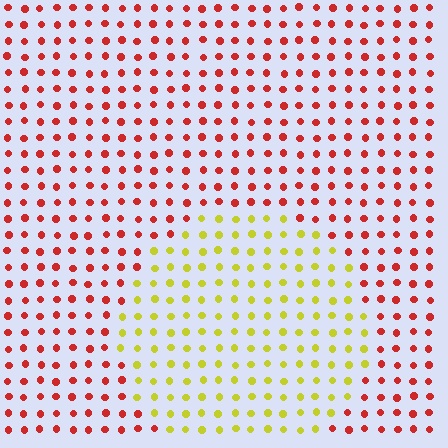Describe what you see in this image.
The image is filled with small red elements in a uniform arrangement. A circle-shaped region is visible where the elements are tinted to a slightly different hue, forming a subtle color boundary.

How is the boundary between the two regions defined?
The boundary is defined purely by a slight shift in hue (about 65 degrees). Spacing, size, and orientation are identical on both sides.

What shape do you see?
I see a circle.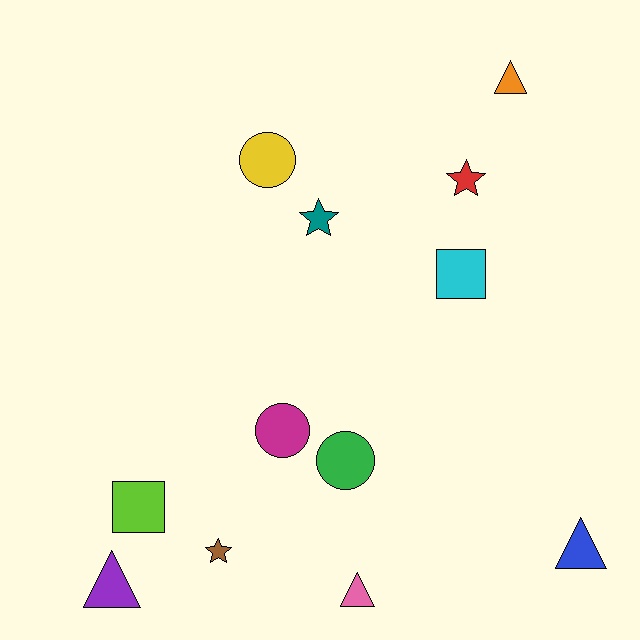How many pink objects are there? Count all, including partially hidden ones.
There is 1 pink object.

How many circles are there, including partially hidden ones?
There are 3 circles.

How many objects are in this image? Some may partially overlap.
There are 12 objects.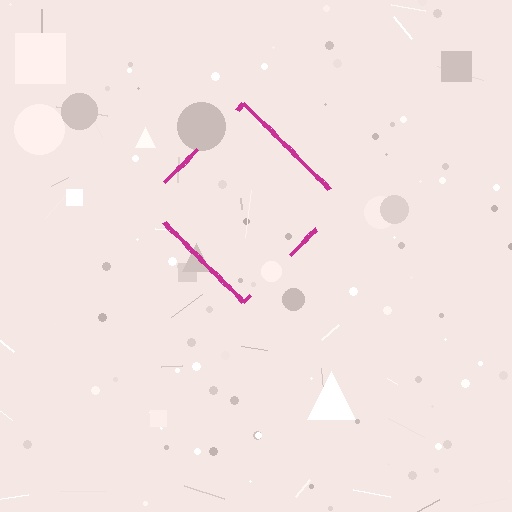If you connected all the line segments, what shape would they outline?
They would outline a diamond.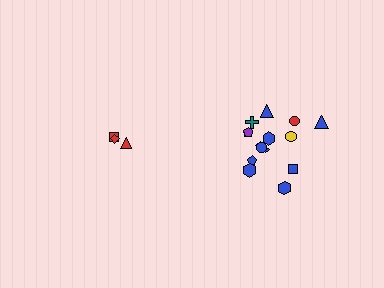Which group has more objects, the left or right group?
The right group.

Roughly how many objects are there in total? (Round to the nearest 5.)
Roughly 20 objects in total.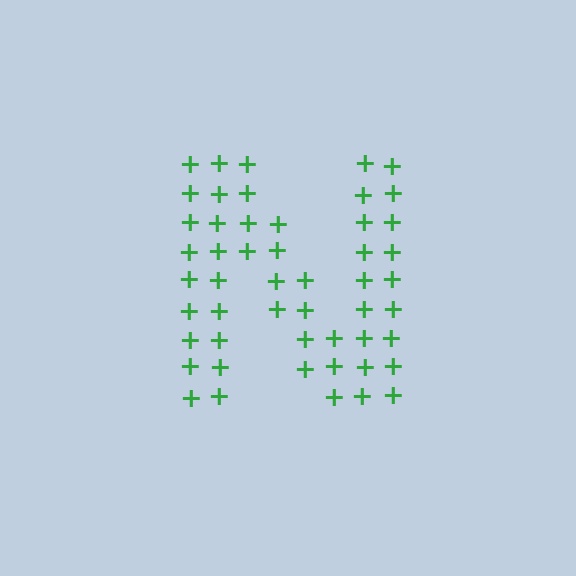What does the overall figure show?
The overall figure shows the letter N.